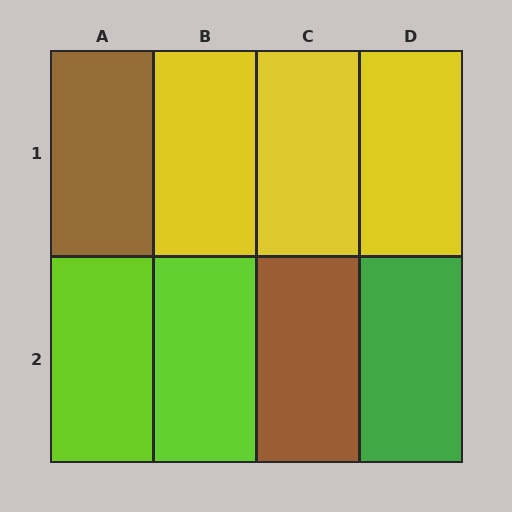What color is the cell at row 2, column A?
Lime.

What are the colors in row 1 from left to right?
Brown, yellow, yellow, yellow.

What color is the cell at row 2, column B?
Lime.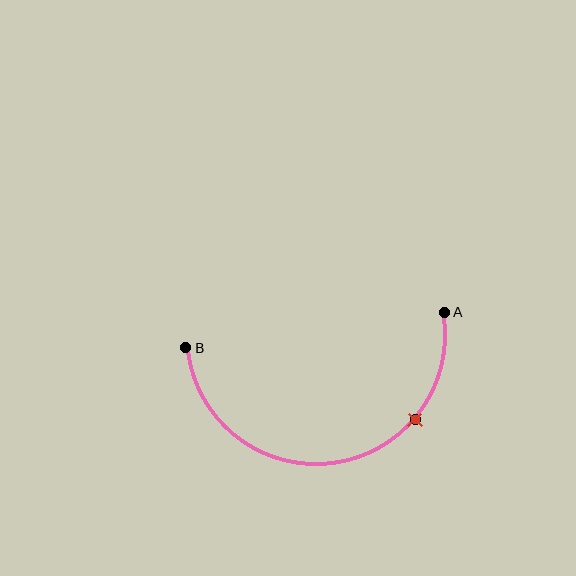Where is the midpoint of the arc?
The arc midpoint is the point on the curve farthest from the straight line joining A and B. It sits below that line.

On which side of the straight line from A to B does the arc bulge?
The arc bulges below the straight line connecting A and B.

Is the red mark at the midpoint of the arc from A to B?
No. The red mark lies on the arc but is closer to endpoint A. The arc midpoint would be at the point on the curve equidistant along the arc from both A and B.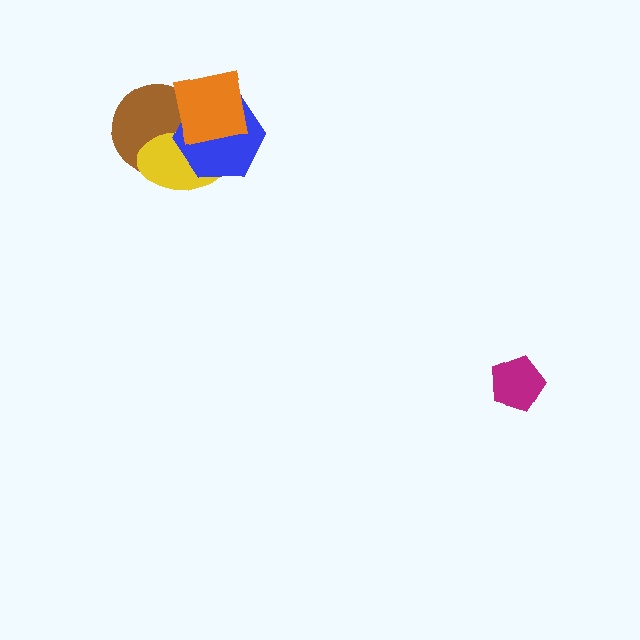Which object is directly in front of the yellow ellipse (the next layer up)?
The blue hexagon is directly in front of the yellow ellipse.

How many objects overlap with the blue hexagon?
3 objects overlap with the blue hexagon.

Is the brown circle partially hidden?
Yes, it is partially covered by another shape.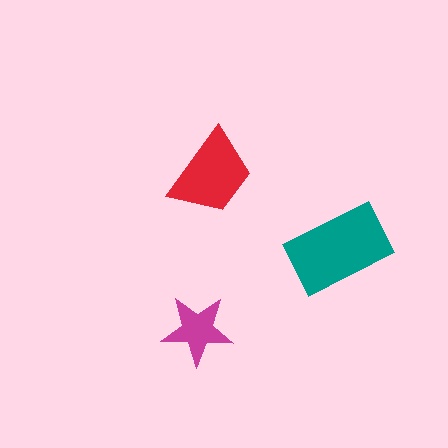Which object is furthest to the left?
The magenta star is leftmost.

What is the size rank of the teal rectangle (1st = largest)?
1st.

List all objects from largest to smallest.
The teal rectangle, the red trapezoid, the magenta star.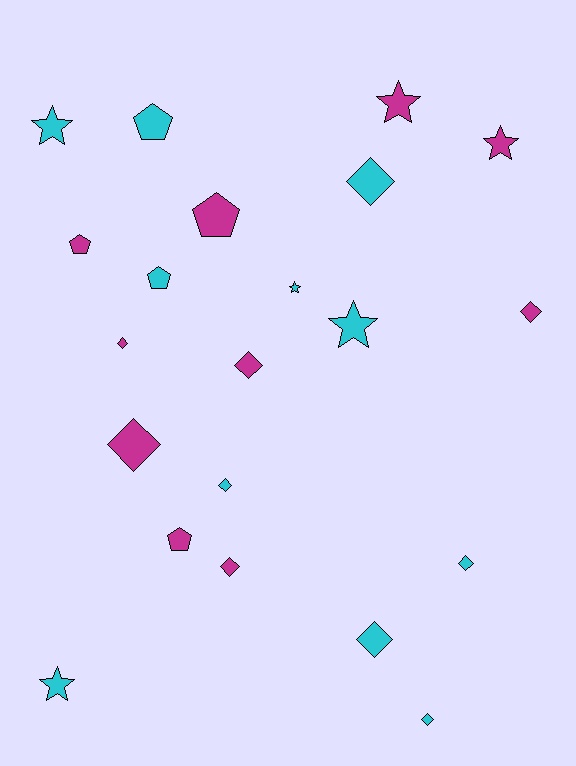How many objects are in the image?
There are 21 objects.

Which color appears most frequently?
Cyan, with 11 objects.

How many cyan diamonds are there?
There are 5 cyan diamonds.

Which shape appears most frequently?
Diamond, with 10 objects.